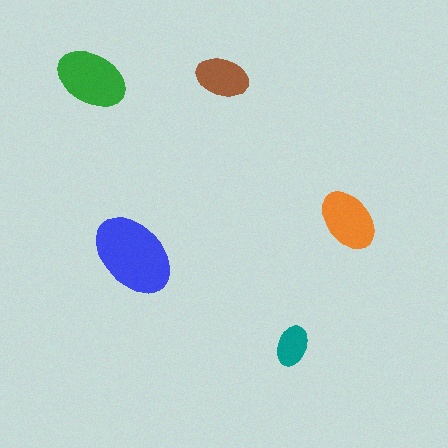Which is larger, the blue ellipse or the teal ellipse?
The blue one.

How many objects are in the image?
There are 5 objects in the image.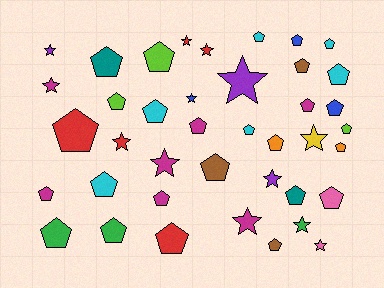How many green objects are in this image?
There are 3 green objects.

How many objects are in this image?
There are 40 objects.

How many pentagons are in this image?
There are 27 pentagons.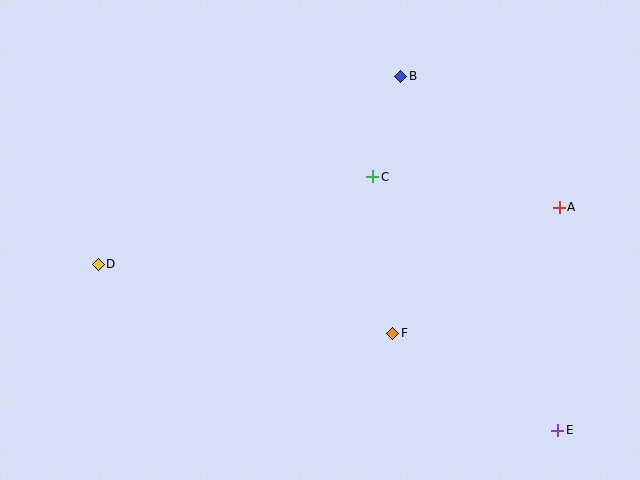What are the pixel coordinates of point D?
Point D is at (98, 264).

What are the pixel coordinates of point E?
Point E is at (558, 430).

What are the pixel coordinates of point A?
Point A is at (559, 207).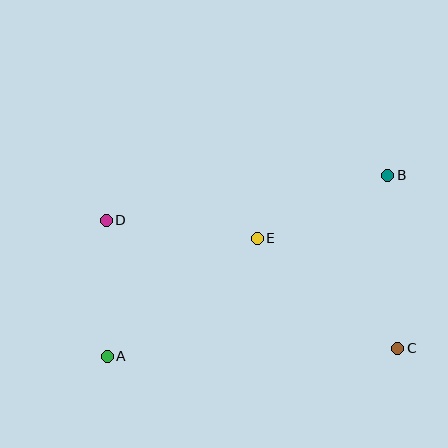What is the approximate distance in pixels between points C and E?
The distance between C and E is approximately 179 pixels.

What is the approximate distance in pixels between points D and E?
The distance between D and E is approximately 152 pixels.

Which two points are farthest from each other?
Points A and B are farthest from each other.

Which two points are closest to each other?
Points A and D are closest to each other.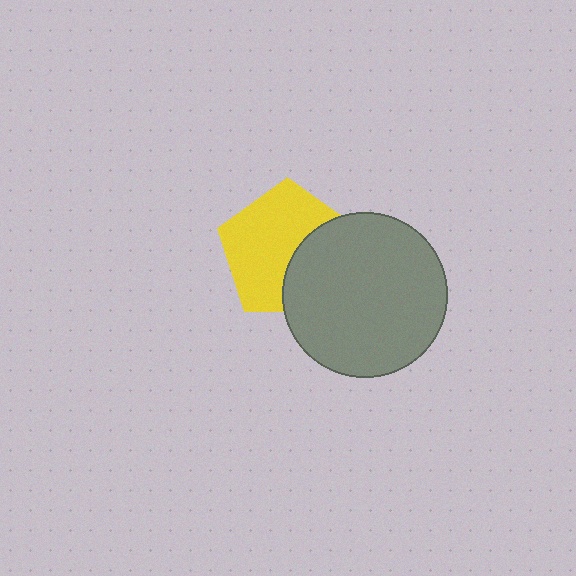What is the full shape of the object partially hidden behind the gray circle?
The partially hidden object is a yellow pentagon.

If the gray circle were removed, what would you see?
You would see the complete yellow pentagon.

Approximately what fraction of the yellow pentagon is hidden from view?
Roughly 37% of the yellow pentagon is hidden behind the gray circle.